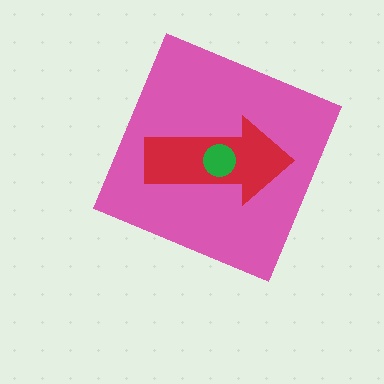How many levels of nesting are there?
3.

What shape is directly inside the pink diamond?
The red arrow.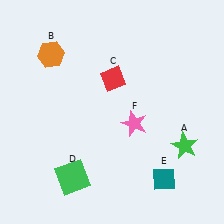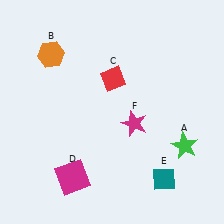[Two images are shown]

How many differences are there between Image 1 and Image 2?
There are 2 differences between the two images.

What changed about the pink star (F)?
In Image 1, F is pink. In Image 2, it changed to magenta.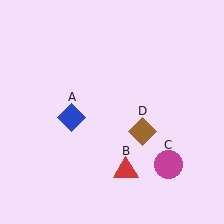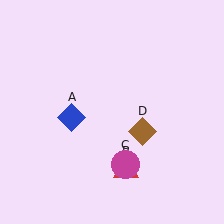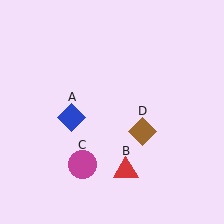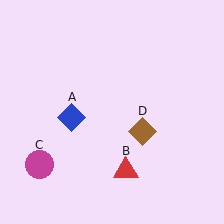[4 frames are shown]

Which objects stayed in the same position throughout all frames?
Blue diamond (object A) and red triangle (object B) and brown diamond (object D) remained stationary.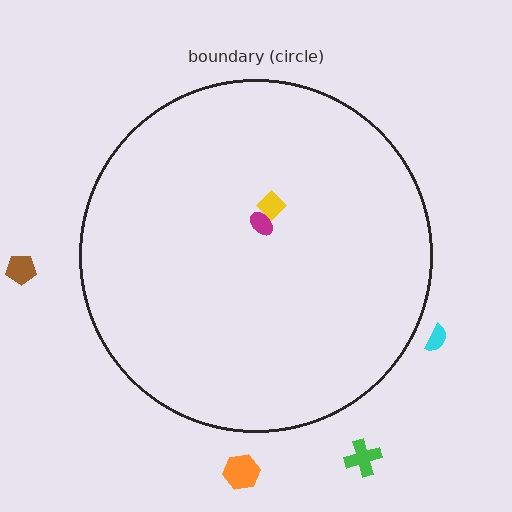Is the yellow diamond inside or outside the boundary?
Inside.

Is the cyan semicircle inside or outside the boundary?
Outside.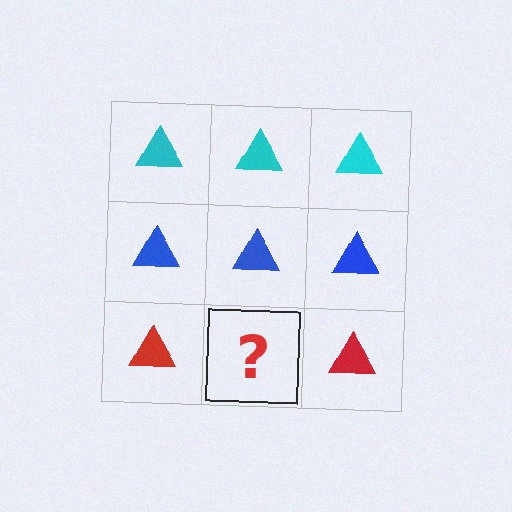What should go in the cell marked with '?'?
The missing cell should contain a red triangle.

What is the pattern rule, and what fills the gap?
The rule is that each row has a consistent color. The gap should be filled with a red triangle.